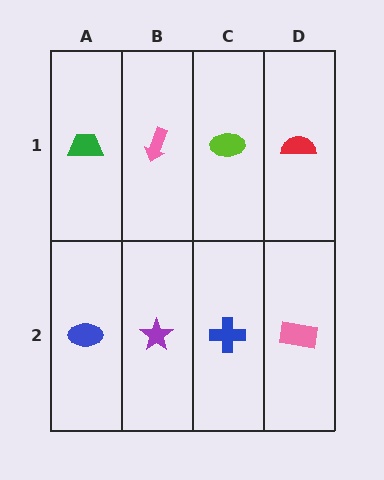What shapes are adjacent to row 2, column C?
A lime ellipse (row 1, column C), a purple star (row 2, column B), a pink rectangle (row 2, column D).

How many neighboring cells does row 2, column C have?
3.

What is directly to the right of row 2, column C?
A pink rectangle.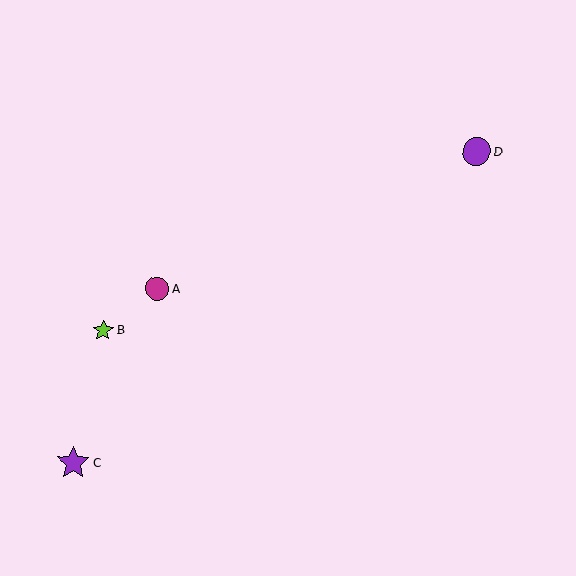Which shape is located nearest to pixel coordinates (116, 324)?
The lime star (labeled B) at (103, 330) is nearest to that location.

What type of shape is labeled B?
Shape B is a lime star.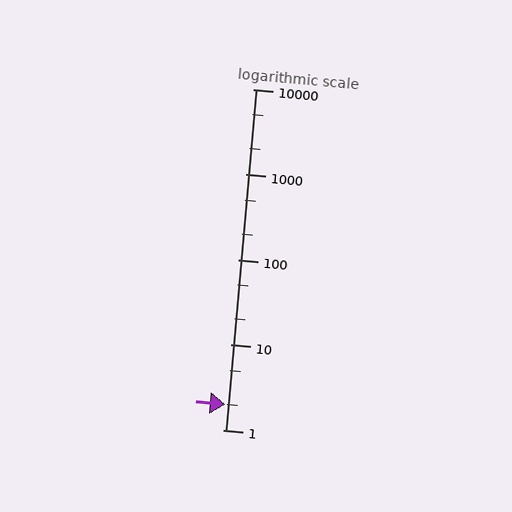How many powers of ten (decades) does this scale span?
The scale spans 4 decades, from 1 to 10000.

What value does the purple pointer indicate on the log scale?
The pointer indicates approximately 2.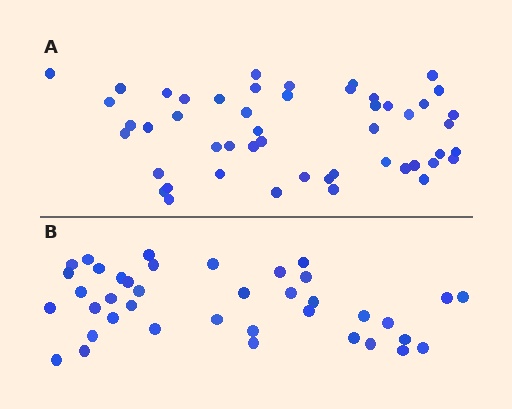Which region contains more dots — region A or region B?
Region A (the top region) has more dots.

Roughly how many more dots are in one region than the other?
Region A has roughly 12 or so more dots than region B.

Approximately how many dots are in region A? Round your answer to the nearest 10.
About 50 dots.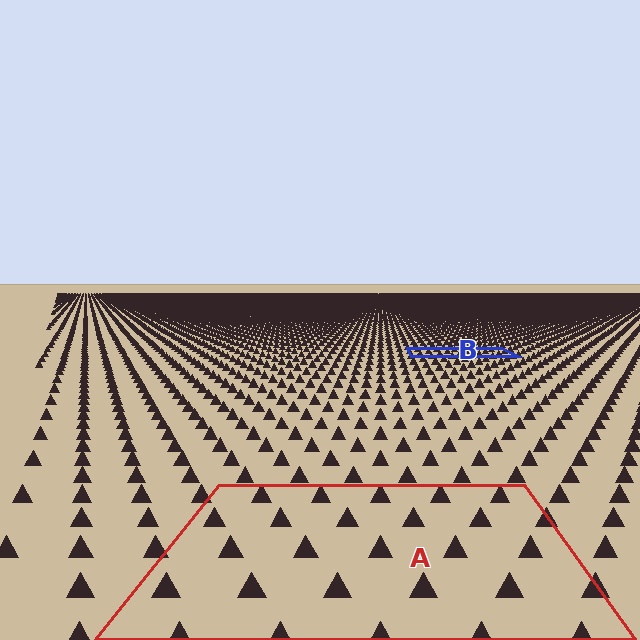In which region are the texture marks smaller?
The texture marks are smaller in region B, because it is farther away.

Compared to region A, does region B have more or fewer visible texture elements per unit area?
Region B has more texture elements per unit area — they are packed more densely because it is farther away.